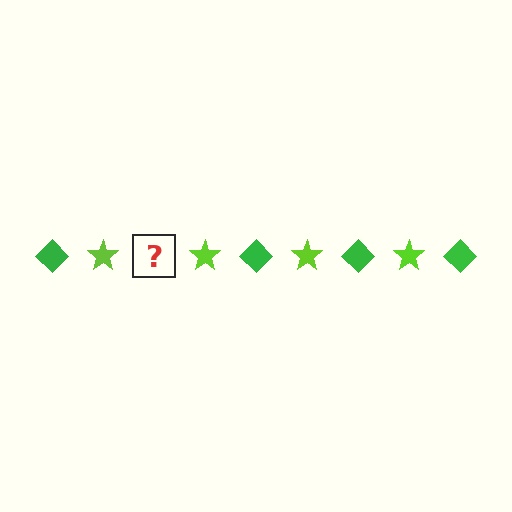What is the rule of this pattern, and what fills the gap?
The rule is that the pattern alternates between green diamond and lime star. The gap should be filled with a green diamond.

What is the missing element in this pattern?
The missing element is a green diamond.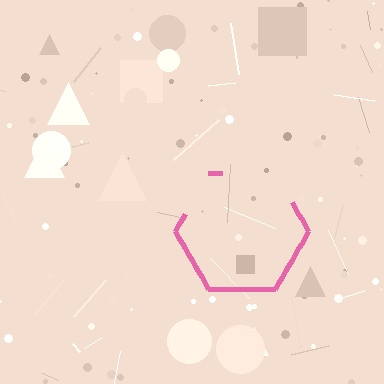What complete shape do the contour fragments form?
The contour fragments form a hexagon.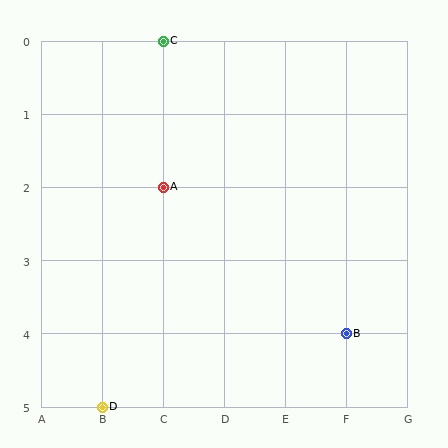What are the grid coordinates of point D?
Point D is at grid coordinates (B, 5).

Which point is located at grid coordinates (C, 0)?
Point C is at (C, 0).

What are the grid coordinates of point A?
Point A is at grid coordinates (C, 2).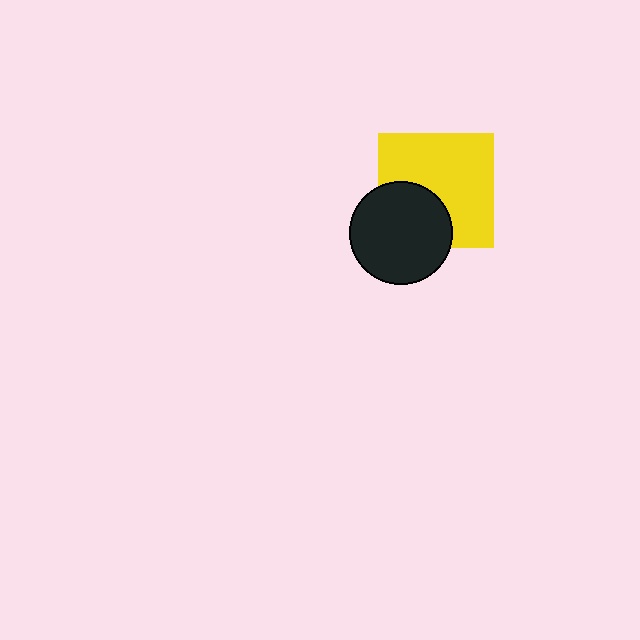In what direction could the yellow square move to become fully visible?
The yellow square could move toward the upper-right. That would shift it out from behind the black circle entirely.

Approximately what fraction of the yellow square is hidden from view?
Roughly 33% of the yellow square is hidden behind the black circle.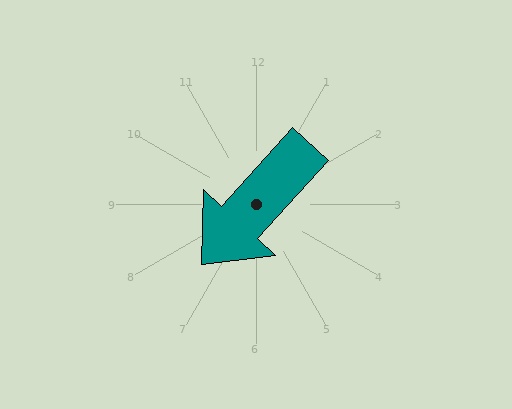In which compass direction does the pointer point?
Southwest.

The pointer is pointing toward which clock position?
Roughly 7 o'clock.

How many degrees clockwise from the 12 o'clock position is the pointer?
Approximately 222 degrees.